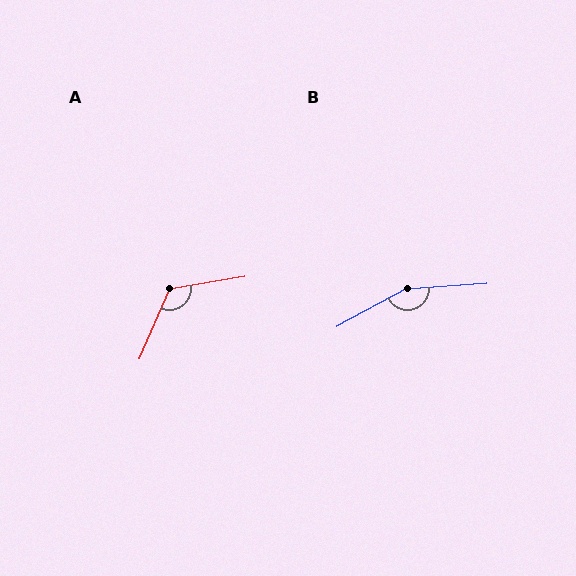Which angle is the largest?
B, at approximately 156 degrees.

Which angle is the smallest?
A, at approximately 123 degrees.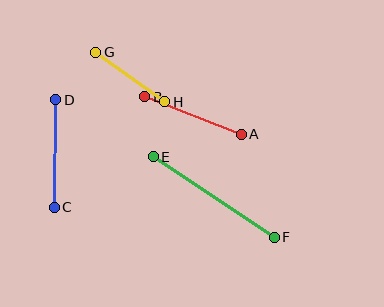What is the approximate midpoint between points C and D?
The midpoint is at approximately (55, 154) pixels.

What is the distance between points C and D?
The distance is approximately 108 pixels.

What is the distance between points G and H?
The distance is approximately 85 pixels.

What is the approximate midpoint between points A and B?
The midpoint is at approximately (193, 115) pixels.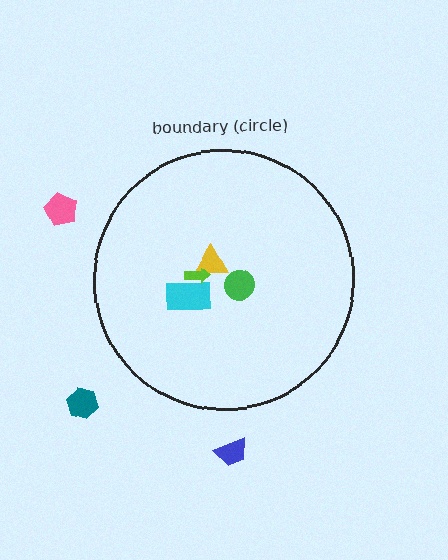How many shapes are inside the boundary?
4 inside, 3 outside.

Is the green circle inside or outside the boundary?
Inside.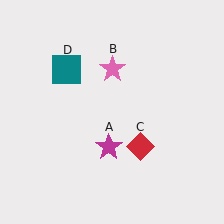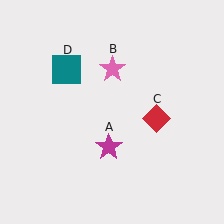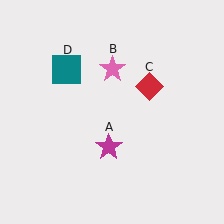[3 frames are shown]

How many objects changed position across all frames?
1 object changed position: red diamond (object C).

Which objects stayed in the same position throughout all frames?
Magenta star (object A) and pink star (object B) and teal square (object D) remained stationary.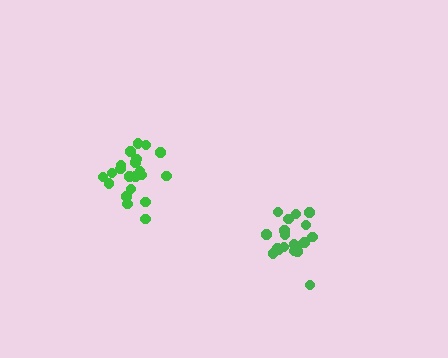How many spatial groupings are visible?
There are 2 spatial groupings.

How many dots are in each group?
Group 1: 21 dots, Group 2: 19 dots (40 total).